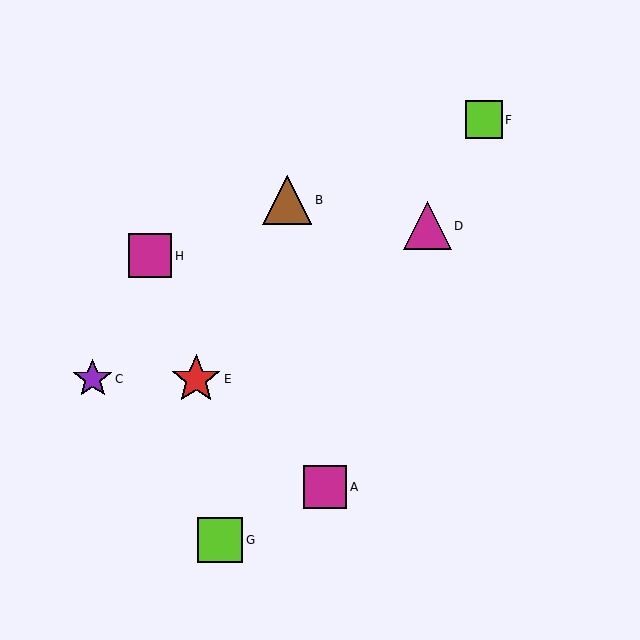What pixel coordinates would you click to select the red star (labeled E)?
Click at (196, 379) to select the red star E.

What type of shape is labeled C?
Shape C is a purple star.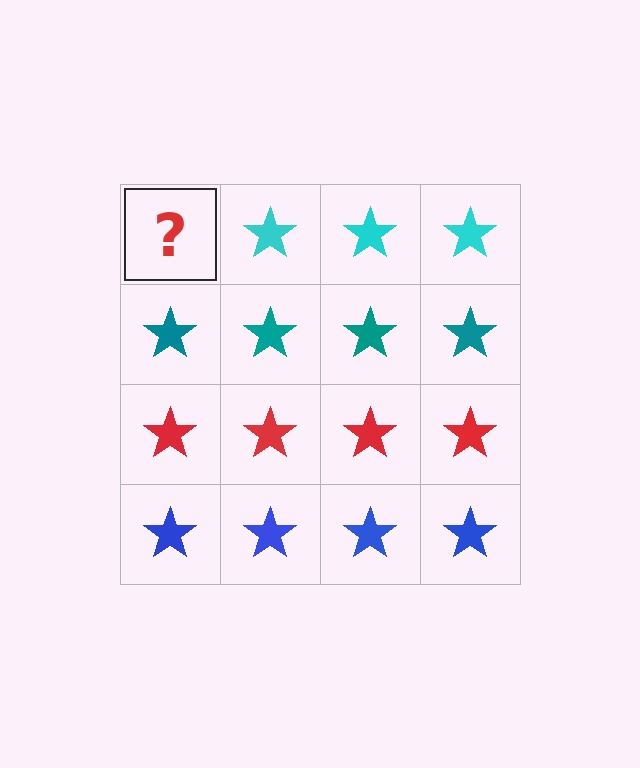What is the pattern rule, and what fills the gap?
The rule is that each row has a consistent color. The gap should be filled with a cyan star.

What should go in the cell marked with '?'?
The missing cell should contain a cyan star.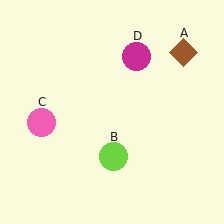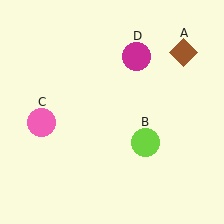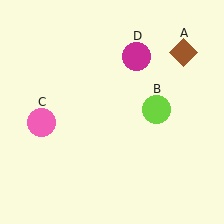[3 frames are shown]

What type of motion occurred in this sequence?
The lime circle (object B) rotated counterclockwise around the center of the scene.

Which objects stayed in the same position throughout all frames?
Brown diamond (object A) and pink circle (object C) and magenta circle (object D) remained stationary.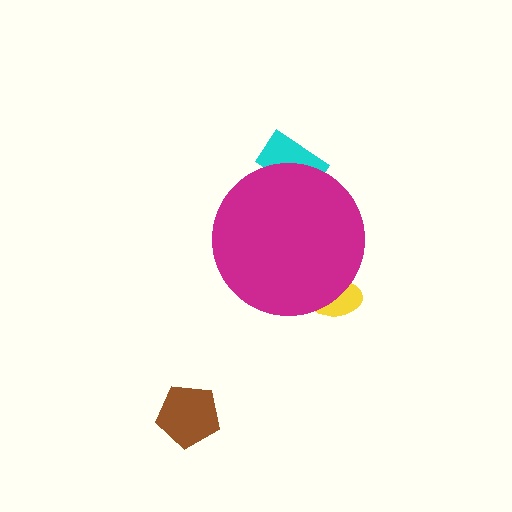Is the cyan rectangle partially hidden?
Yes, the cyan rectangle is partially hidden behind the magenta circle.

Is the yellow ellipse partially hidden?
Yes, the yellow ellipse is partially hidden behind the magenta circle.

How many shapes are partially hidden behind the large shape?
2 shapes are partially hidden.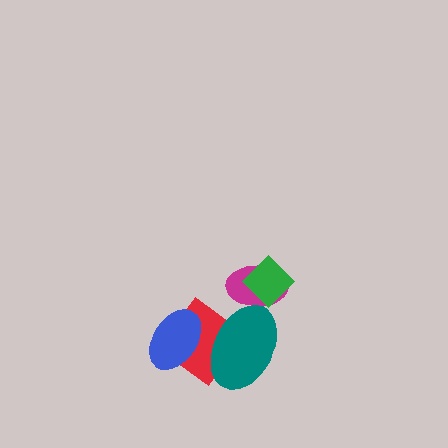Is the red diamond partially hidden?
Yes, it is partially covered by another shape.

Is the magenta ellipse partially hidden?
Yes, it is partially covered by another shape.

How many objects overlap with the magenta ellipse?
2 objects overlap with the magenta ellipse.